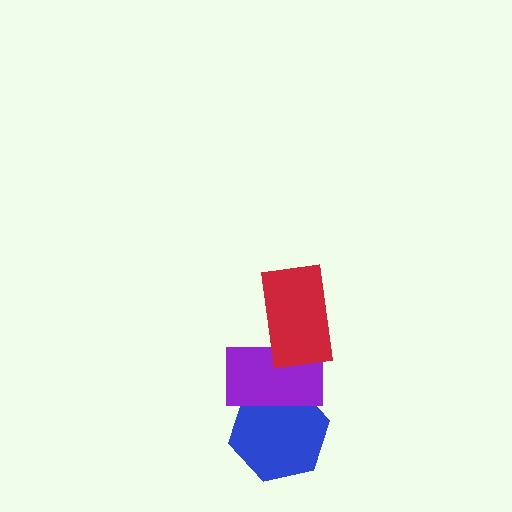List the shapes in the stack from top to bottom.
From top to bottom: the red rectangle, the purple rectangle, the blue hexagon.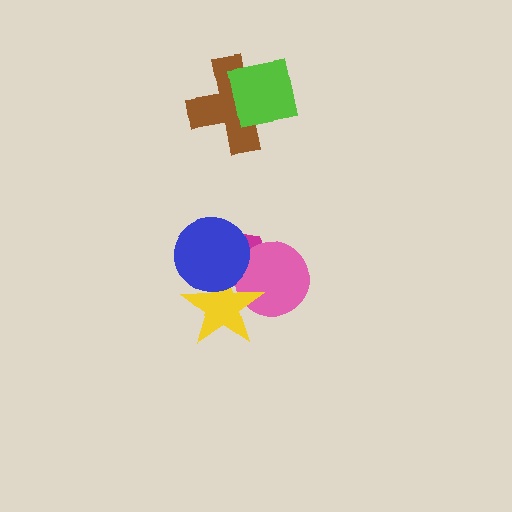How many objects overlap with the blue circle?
3 objects overlap with the blue circle.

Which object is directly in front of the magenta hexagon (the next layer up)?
The pink circle is directly in front of the magenta hexagon.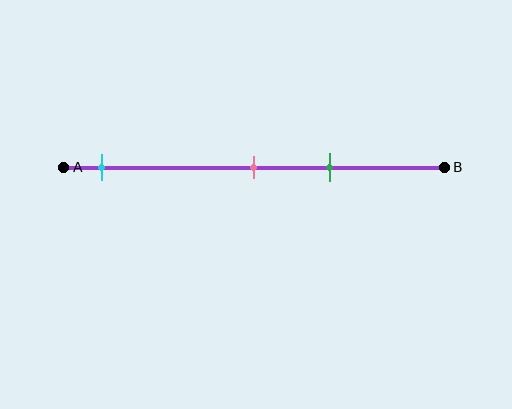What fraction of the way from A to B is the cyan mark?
The cyan mark is approximately 10% (0.1) of the way from A to B.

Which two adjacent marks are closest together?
The pink and green marks are the closest adjacent pair.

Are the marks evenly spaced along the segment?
No, the marks are not evenly spaced.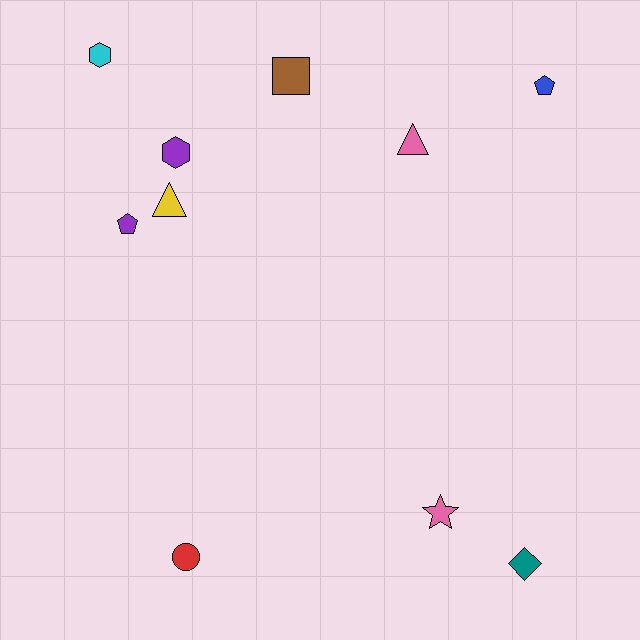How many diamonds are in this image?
There is 1 diamond.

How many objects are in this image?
There are 10 objects.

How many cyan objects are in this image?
There is 1 cyan object.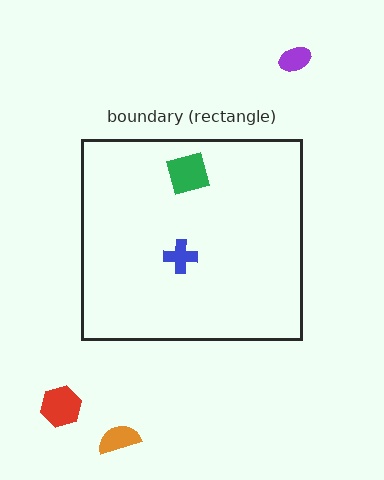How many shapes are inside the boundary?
2 inside, 3 outside.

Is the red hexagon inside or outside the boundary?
Outside.